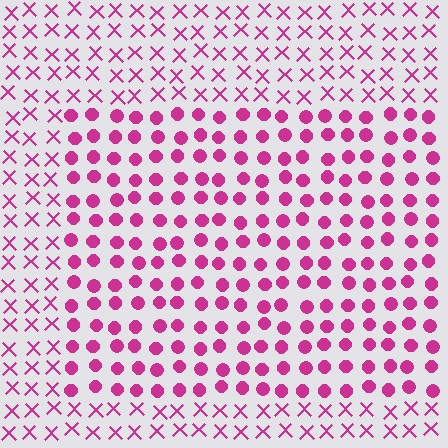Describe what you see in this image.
The image is filled with small magenta elements arranged in a uniform grid. A rectangle-shaped region contains circles, while the surrounding area contains X marks. The boundary is defined purely by the change in element shape.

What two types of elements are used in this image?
The image uses circles inside the rectangle region and X marks outside it.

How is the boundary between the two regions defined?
The boundary is defined by a change in element shape: circles inside vs. X marks outside. All elements share the same color and spacing.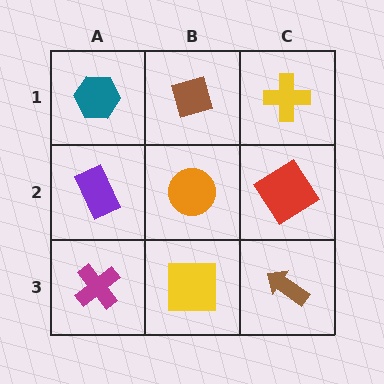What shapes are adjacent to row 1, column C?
A red diamond (row 2, column C), a brown diamond (row 1, column B).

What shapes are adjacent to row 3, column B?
An orange circle (row 2, column B), a magenta cross (row 3, column A), a brown arrow (row 3, column C).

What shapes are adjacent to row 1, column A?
A purple rectangle (row 2, column A), a brown diamond (row 1, column B).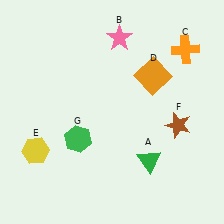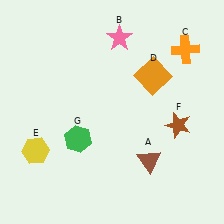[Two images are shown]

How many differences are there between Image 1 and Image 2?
There is 1 difference between the two images.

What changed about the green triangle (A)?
In Image 1, A is green. In Image 2, it changed to brown.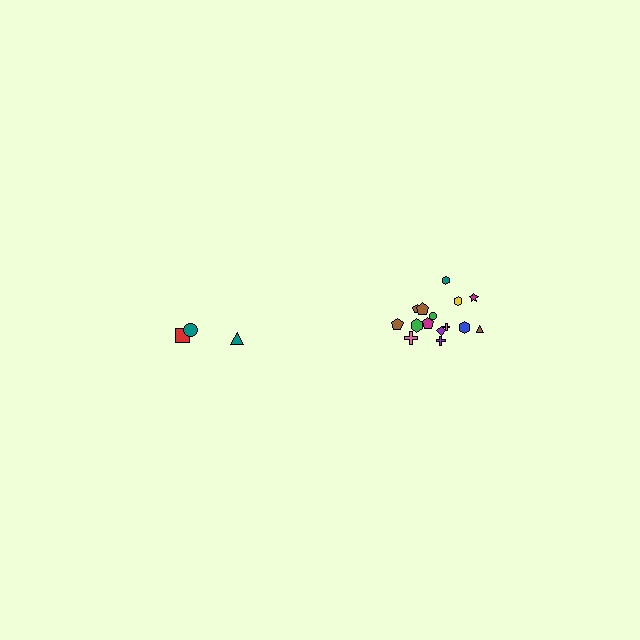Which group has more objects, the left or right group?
The right group.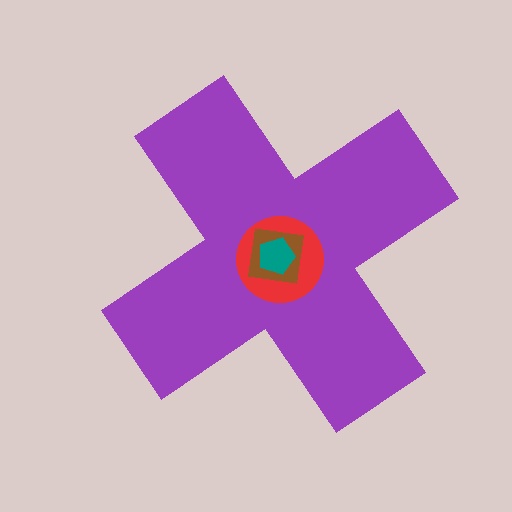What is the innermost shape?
The teal pentagon.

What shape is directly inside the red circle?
The brown square.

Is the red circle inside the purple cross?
Yes.